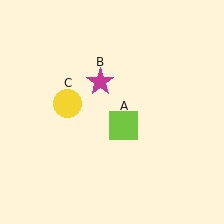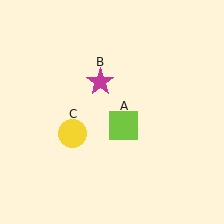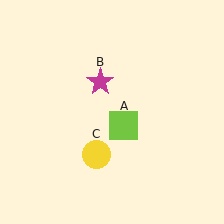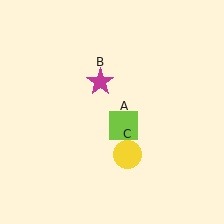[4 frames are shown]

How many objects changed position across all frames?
1 object changed position: yellow circle (object C).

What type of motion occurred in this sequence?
The yellow circle (object C) rotated counterclockwise around the center of the scene.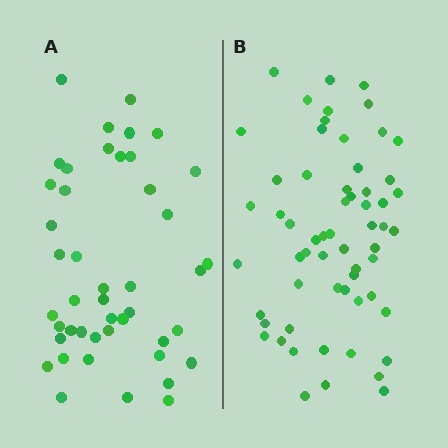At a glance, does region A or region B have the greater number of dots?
Region B (the right region) has more dots.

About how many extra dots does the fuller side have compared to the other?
Region B has approximately 15 more dots than region A.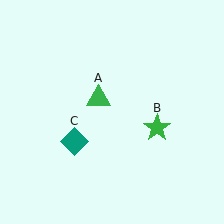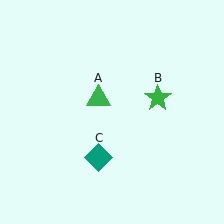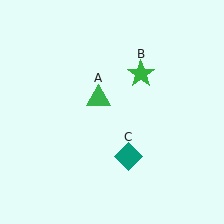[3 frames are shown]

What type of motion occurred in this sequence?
The green star (object B), teal diamond (object C) rotated counterclockwise around the center of the scene.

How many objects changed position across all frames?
2 objects changed position: green star (object B), teal diamond (object C).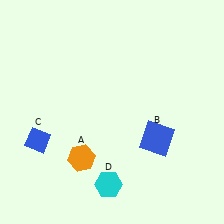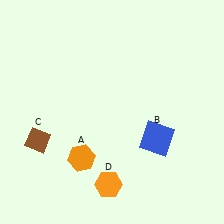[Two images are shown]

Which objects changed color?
C changed from blue to brown. D changed from cyan to orange.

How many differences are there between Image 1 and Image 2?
There are 2 differences between the two images.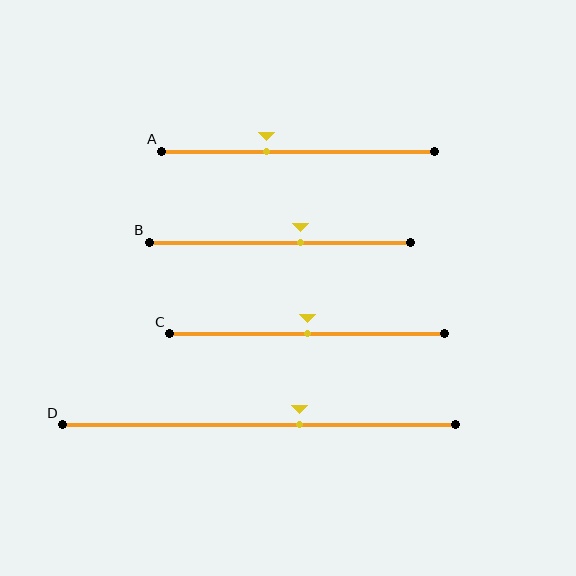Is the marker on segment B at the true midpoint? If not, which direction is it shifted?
No, the marker on segment B is shifted to the right by about 8% of the segment length.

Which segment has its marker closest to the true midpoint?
Segment C has its marker closest to the true midpoint.